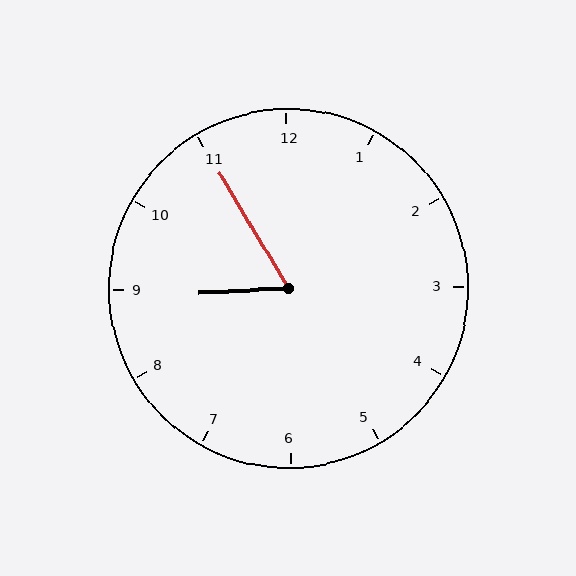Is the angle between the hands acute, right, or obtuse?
It is acute.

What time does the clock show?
8:55.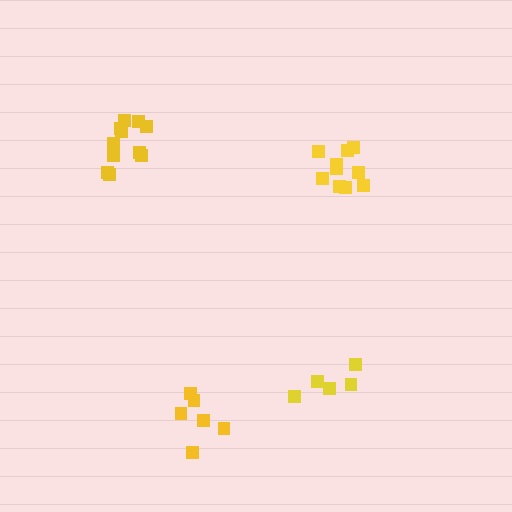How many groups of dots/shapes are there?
There are 4 groups.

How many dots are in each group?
Group 1: 11 dots, Group 2: 10 dots, Group 3: 6 dots, Group 4: 5 dots (32 total).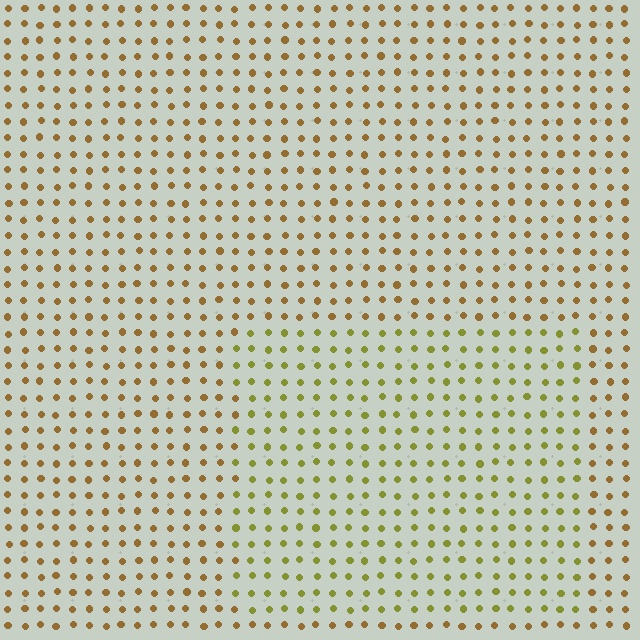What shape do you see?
I see a rectangle.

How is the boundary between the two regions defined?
The boundary is defined purely by a slight shift in hue (about 33 degrees). Spacing, size, and orientation are identical on both sides.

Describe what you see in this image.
The image is filled with small brown elements in a uniform arrangement. A rectangle-shaped region is visible where the elements are tinted to a slightly different hue, forming a subtle color boundary.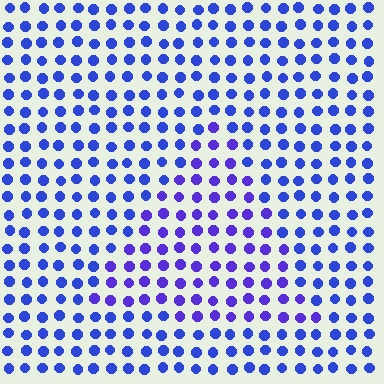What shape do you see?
I see a triangle.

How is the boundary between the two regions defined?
The boundary is defined purely by a slight shift in hue (about 24 degrees). Spacing, size, and orientation are identical on both sides.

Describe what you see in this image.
The image is filled with small blue elements in a uniform arrangement. A triangle-shaped region is visible where the elements are tinted to a slightly different hue, forming a subtle color boundary.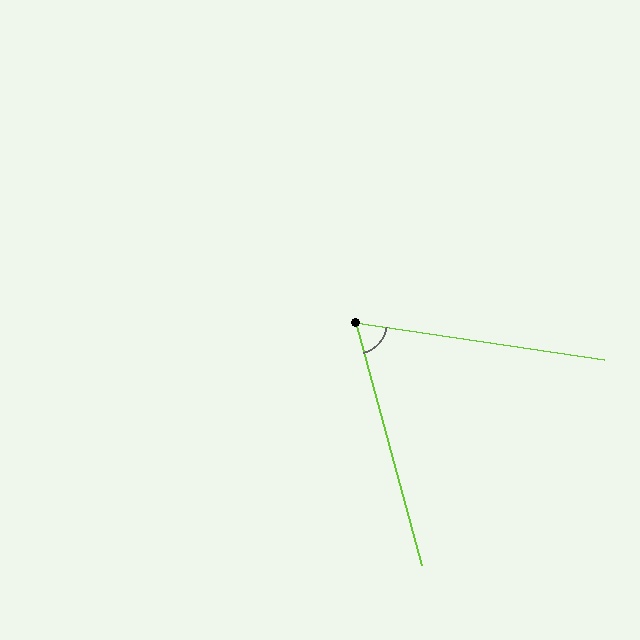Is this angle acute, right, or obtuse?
It is acute.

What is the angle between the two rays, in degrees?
Approximately 66 degrees.